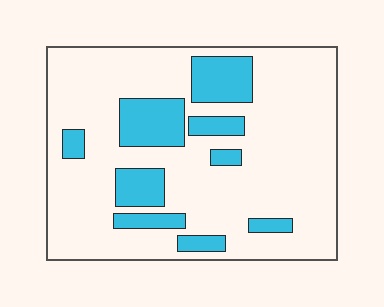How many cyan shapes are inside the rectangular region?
9.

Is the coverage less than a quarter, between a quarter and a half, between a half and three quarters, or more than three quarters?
Less than a quarter.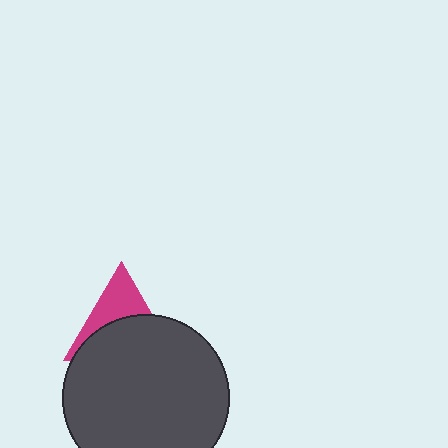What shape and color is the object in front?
The object in front is a dark gray circle.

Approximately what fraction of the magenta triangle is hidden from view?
Roughly 60% of the magenta triangle is hidden behind the dark gray circle.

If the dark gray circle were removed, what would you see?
You would see the complete magenta triangle.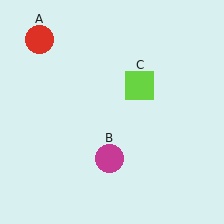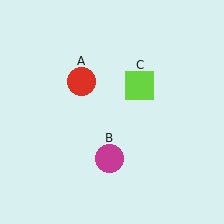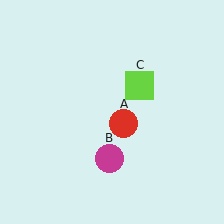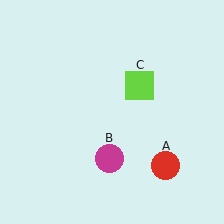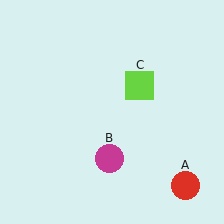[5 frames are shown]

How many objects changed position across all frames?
1 object changed position: red circle (object A).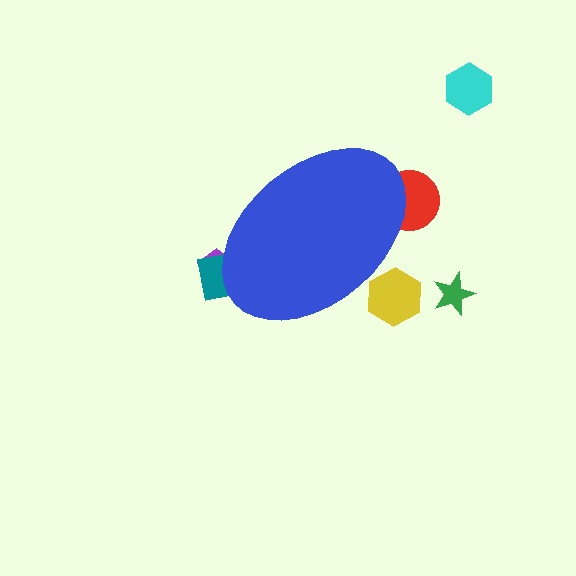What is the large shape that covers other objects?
A blue ellipse.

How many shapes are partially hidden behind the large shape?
4 shapes are partially hidden.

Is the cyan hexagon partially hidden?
No, the cyan hexagon is fully visible.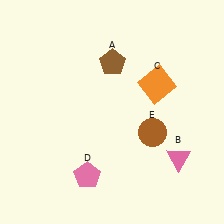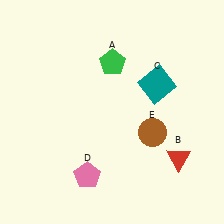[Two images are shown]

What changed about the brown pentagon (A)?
In Image 1, A is brown. In Image 2, it changed to green.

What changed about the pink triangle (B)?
In Image 1, B is pink. In Image 2, it changed to red.